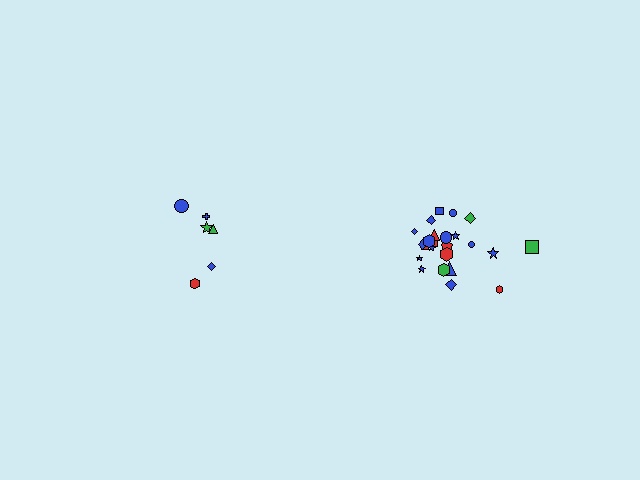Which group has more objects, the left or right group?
The right group.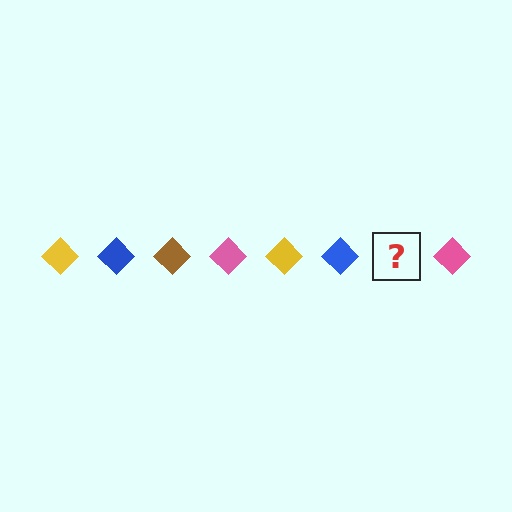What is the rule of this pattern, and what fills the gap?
The rule is that the pattern cycles through yellow, blue, brown, pink diamonds. The gap should be filled with a brown diamond.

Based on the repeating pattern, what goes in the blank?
The blank should be a brown diamond.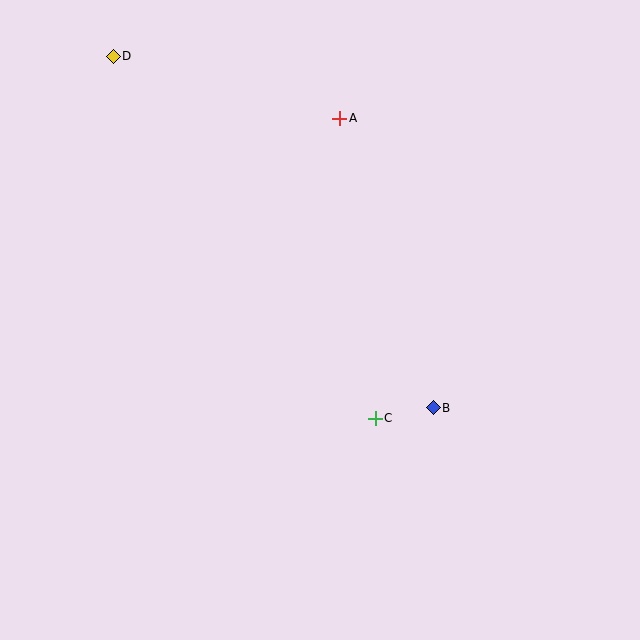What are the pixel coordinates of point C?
Point C is at (375, 418).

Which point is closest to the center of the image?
Point C at (375, 418) is closest to the center.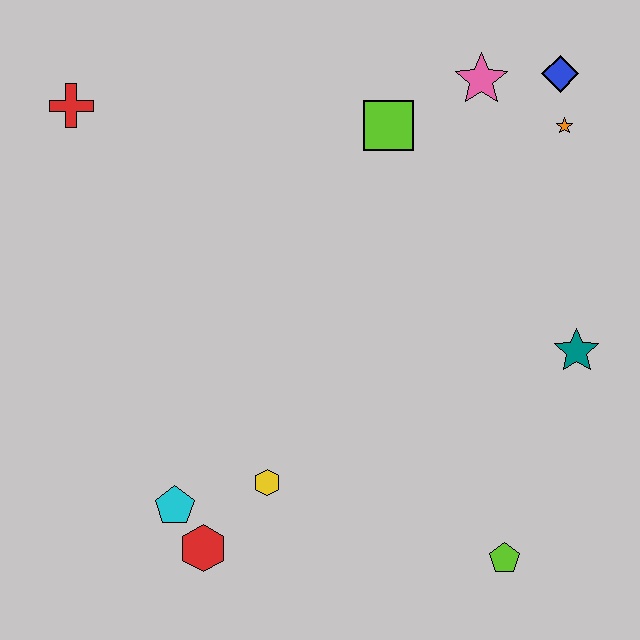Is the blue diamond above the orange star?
Yes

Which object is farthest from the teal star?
The red cross is farthest from the teal star.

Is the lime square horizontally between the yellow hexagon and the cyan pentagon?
No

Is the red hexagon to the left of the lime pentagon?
Yes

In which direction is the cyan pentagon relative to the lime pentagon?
The cyan pentagon is to the left of the lime pentagon.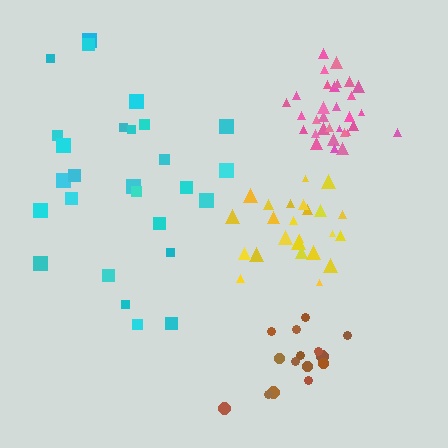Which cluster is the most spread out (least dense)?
Cyan.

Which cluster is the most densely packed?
Pink.